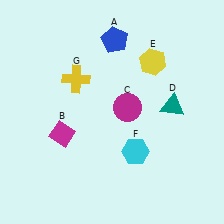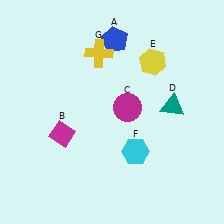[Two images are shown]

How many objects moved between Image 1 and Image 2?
1 object moved between the two images.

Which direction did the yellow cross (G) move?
The yellow cross (G) moved up.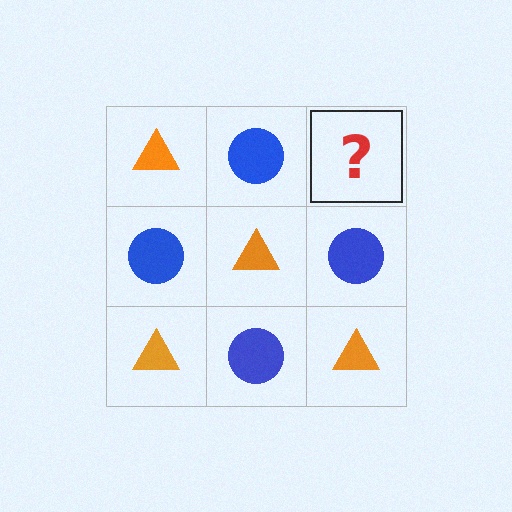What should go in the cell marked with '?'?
The missing cell should contain an orange triangle.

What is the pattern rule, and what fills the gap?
The rule is that it alternates orange triangle and blue circle in a checkerboard pattern. The gap should be filled with an orange triangle.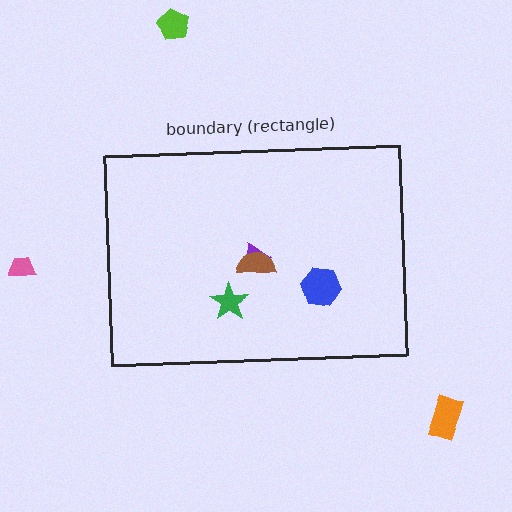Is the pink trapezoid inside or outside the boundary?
Outside.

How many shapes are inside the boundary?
4 inside, 3 outside.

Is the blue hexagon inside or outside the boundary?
Inside.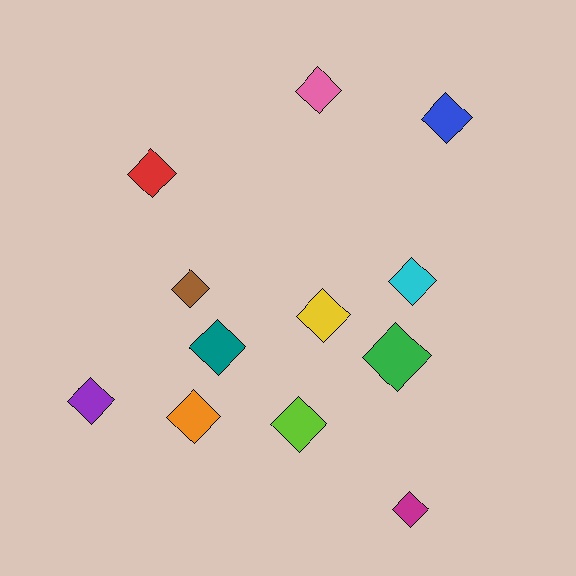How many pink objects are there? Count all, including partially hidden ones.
There is 1 pink object.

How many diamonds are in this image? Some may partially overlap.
There are 12 diamonds.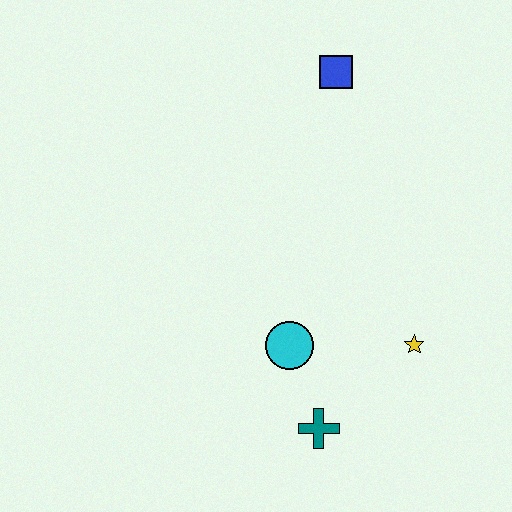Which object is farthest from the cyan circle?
The blue square is farthest from the cyan circle.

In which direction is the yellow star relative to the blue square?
The yellow star is below the blue square.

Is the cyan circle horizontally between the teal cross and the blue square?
No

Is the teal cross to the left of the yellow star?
Yes